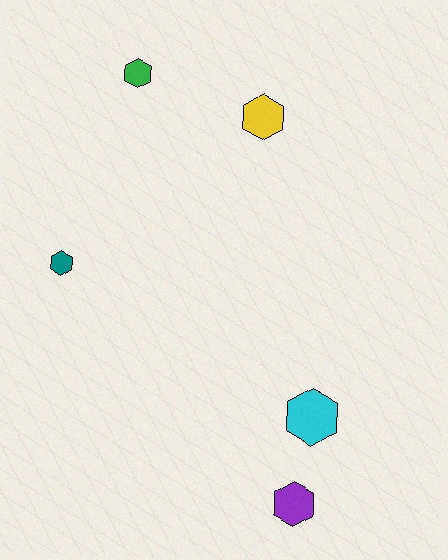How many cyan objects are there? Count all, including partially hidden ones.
There is 1 cyan object.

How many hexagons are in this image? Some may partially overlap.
There are 5 hexagons.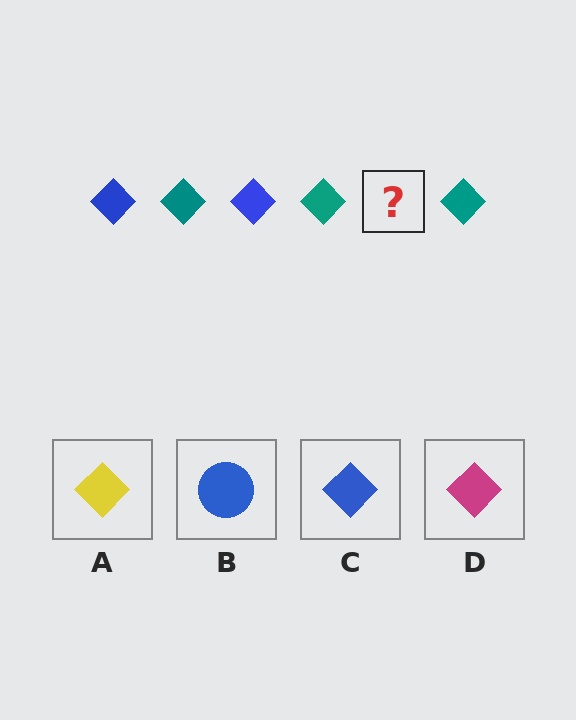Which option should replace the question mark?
Option C.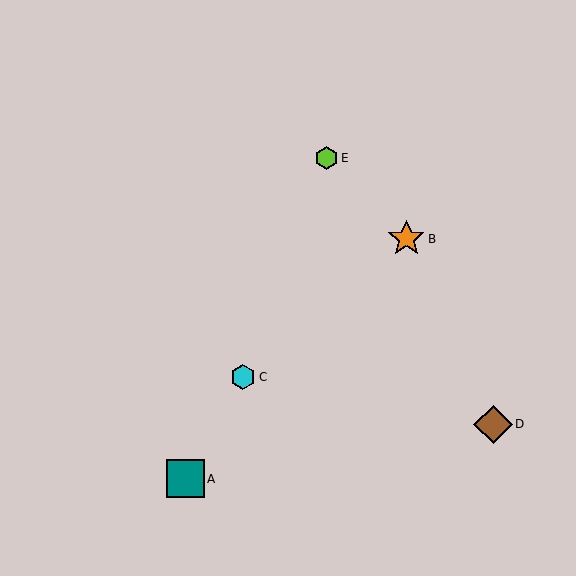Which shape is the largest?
The brown diamond (labeled D) is the largest.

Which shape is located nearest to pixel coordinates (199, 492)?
The teal square (labeled A) at (185, 479) is nearest to that location.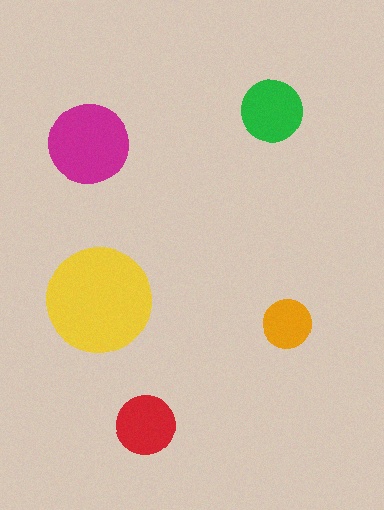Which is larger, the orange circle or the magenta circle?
The magenta one.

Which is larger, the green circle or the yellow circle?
The yellow one.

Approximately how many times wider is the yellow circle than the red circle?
About 2 times wider.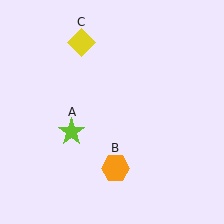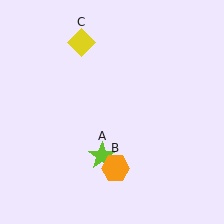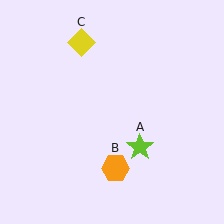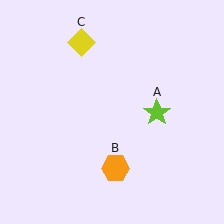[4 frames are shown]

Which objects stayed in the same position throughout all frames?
Orange hexagon (object B) and yellow diamond (object C) remained stationary.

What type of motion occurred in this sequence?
The lime star (object A) rotated counterclockwise around the center of the scene.